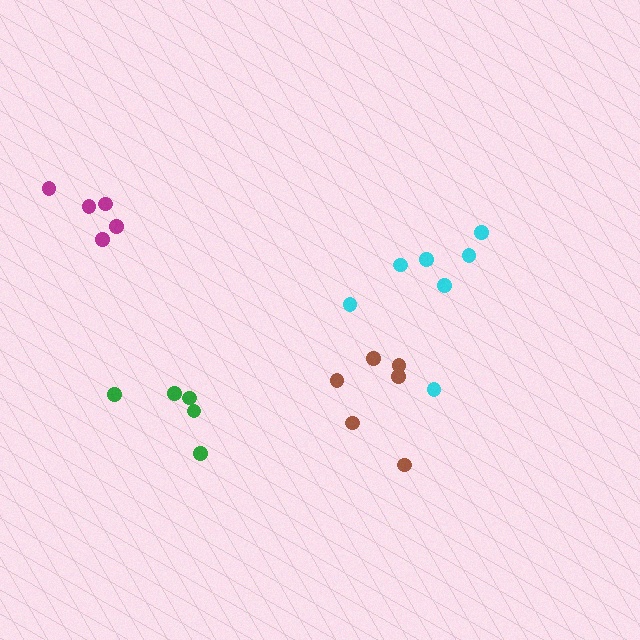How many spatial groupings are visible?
There are 4 spatial groupings.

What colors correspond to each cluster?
The clusters are colored: cyan, brown, magenta, green.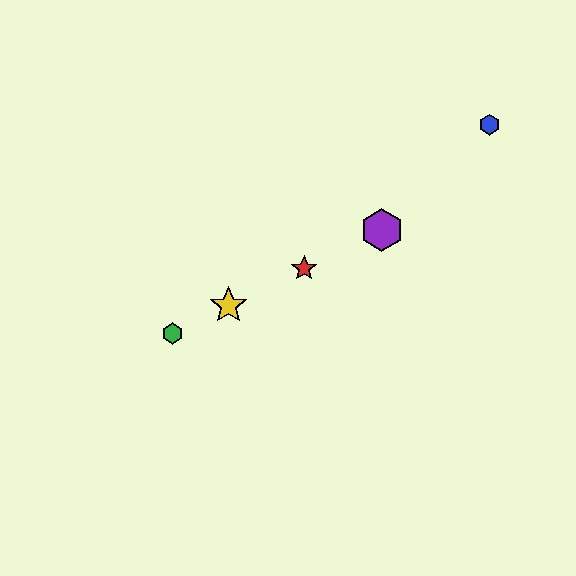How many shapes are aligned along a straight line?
4 shapes (the red star, the green hexagon, the yellow star, the purple hexagon) are aligned along a straight line.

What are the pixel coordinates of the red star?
The red star is at (304, 268).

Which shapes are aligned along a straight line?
The red star, the green hexagon, the yellow star, the purple hexagon are aligned along a straight line.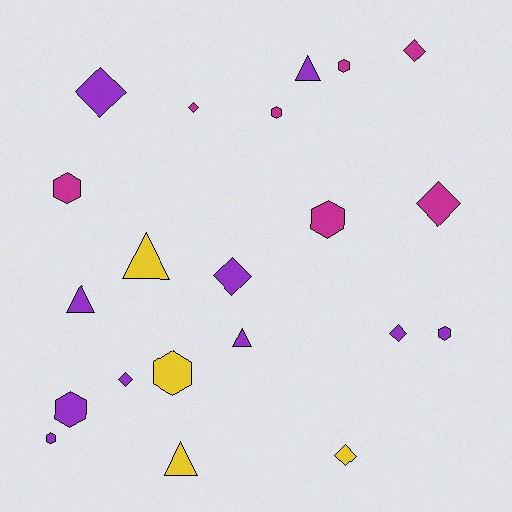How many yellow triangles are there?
There are 2 yellow triangles.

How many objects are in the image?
There are 21 objects.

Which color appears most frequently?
Purple, with 10 objects.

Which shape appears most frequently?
Diamond, with 8 objects.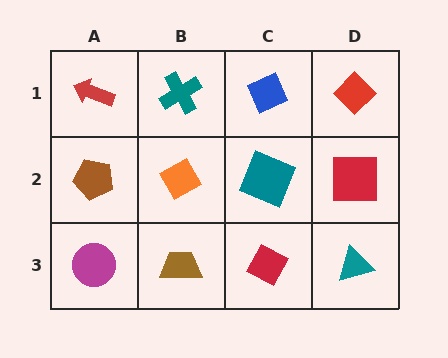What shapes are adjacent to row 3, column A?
A brown pentagon (row 2, column A), a brown trapezoid (row 3, column B).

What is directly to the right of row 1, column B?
A blue diamond.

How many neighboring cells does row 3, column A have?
2.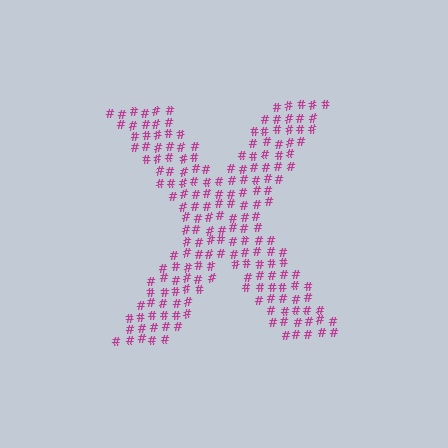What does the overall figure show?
The overall figure shows the letter X.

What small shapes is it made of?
It is made of small hash symbols.